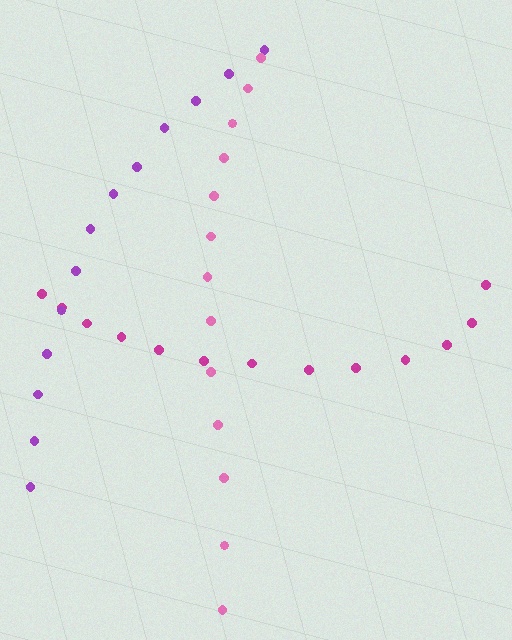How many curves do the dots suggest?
There are 3 distinct paths.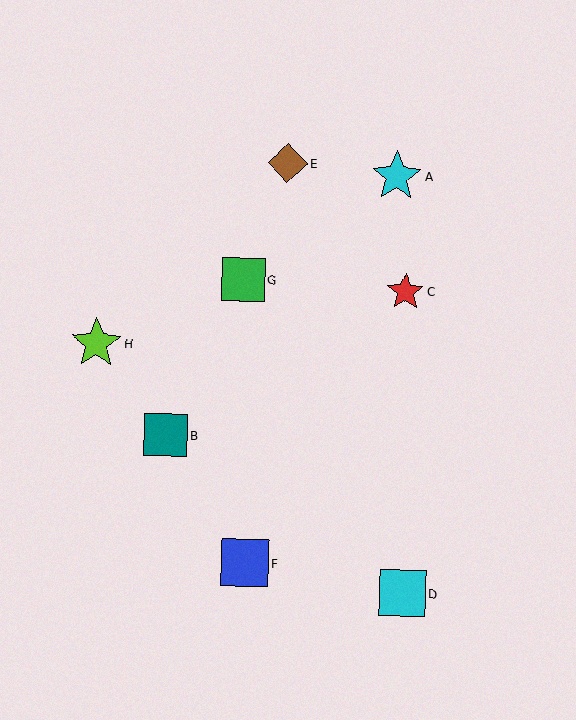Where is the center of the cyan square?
The center of the cyan square is at (402, 593).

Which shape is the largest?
The cyan star (labeled A) is the largest.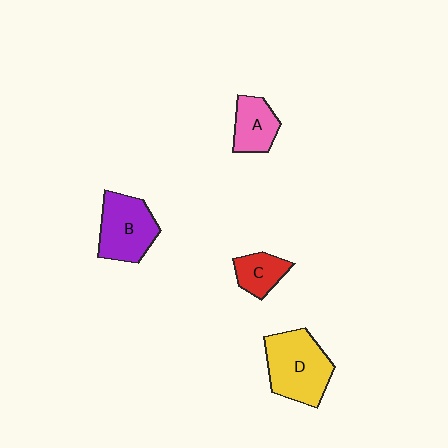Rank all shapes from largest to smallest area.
From largest to smallest: D (yellow), B (purple), A (pink), C (red).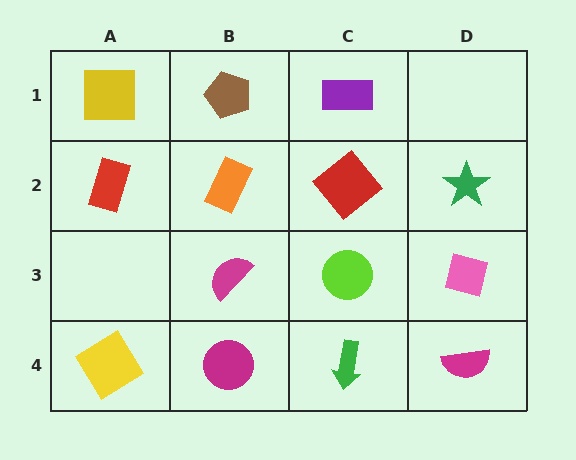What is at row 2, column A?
A red rectangle.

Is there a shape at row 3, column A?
No, that cell is empty.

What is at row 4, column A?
A yellow diamond.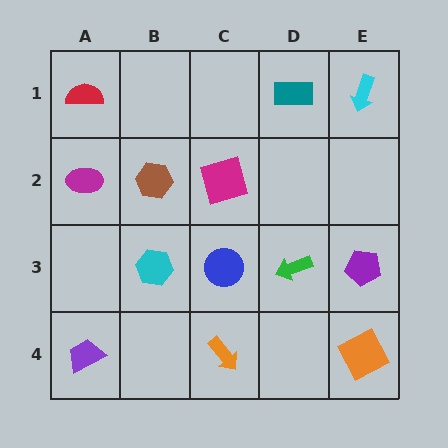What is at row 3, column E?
A purple pentagon.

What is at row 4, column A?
A purple trapezoid.